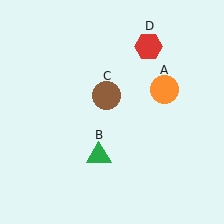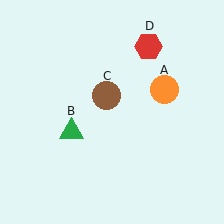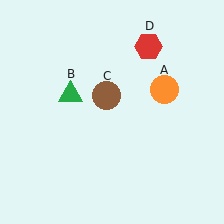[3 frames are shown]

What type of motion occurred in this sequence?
The green triangle (object B) rotated clockwise around the center of the scene.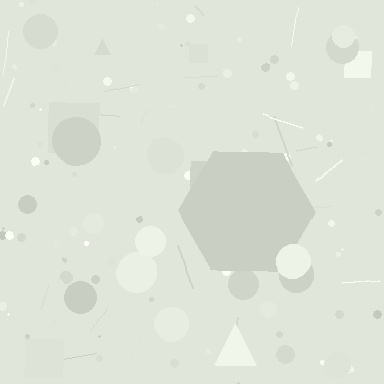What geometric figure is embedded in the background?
A hexagon is embedded in the background.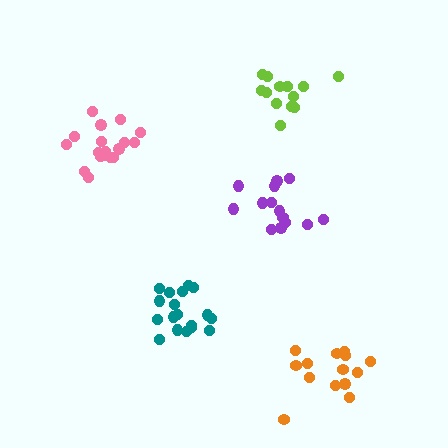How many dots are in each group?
Group 1: 18 dots, Group 2: 14 dots, Group 3: 13 dots, Group 4: 14 dots, Group 5: 18 dots (77 total).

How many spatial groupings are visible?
There are 5 spatial groupings.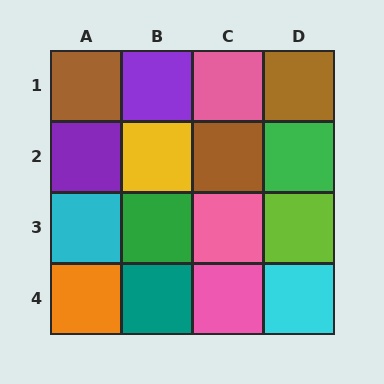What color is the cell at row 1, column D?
Brown.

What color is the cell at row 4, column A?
Orange.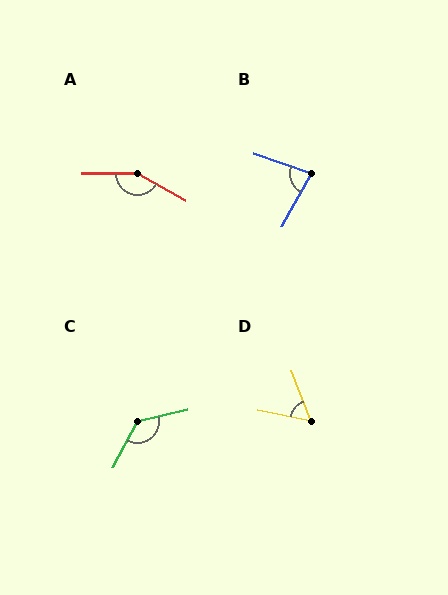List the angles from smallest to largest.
D (58°), B (80°), C (131°), A (151°).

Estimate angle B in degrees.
Approximately 80 degrees.